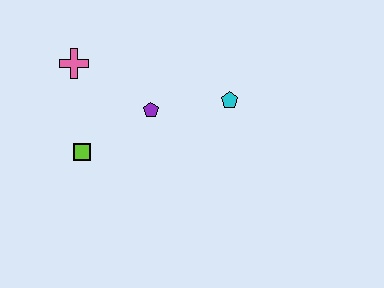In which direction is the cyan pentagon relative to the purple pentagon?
The cyan pentagon is to the right of the purple pentagon.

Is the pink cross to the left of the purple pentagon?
Yes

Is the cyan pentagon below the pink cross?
Yes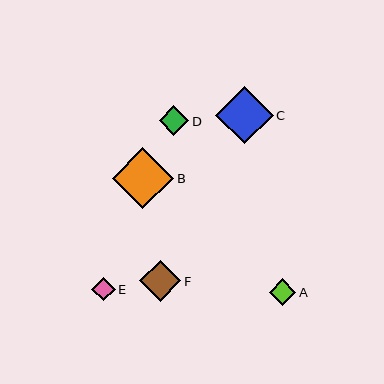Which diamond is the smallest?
Diamond E is the smallest with a size of approximately 24 pixels.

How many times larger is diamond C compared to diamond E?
Diamond C is approximately 2.4 times the size of diamond E.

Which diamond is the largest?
Diamond B is the largest with a size of approximately 61 pixels.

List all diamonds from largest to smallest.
From largest to smallest: B, C, F, D, A, E.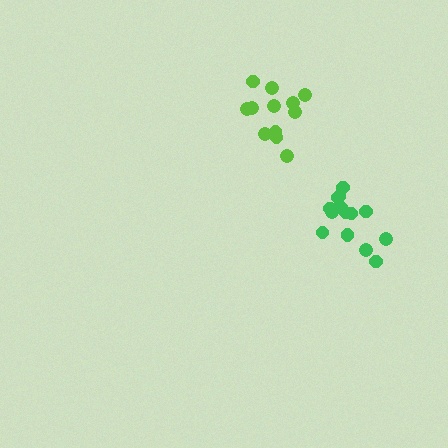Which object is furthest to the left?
The lime cluster is leftmost.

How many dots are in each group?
Group 1: 12 dots, Group 2: 15 dots (27 total).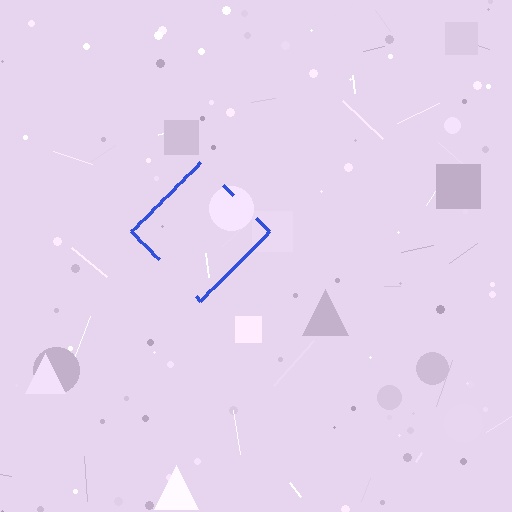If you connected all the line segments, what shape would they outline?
They would outline a diamond.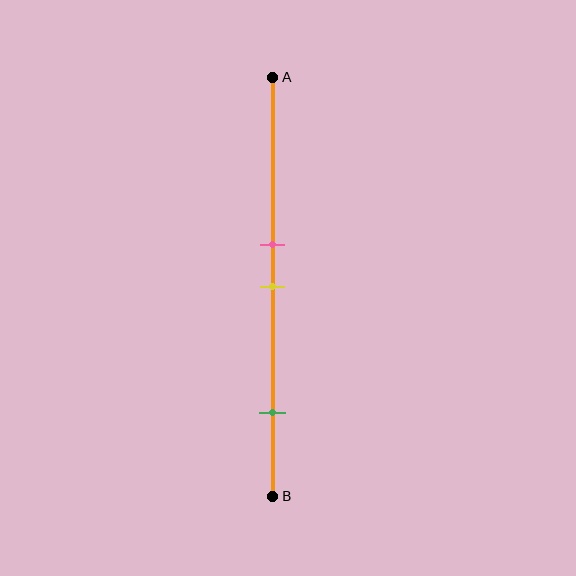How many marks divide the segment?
There are 3 marks dividing the segment.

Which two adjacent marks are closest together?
The pink and yellow marks are the closest adjacent pair.